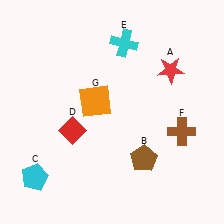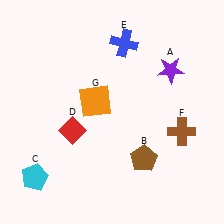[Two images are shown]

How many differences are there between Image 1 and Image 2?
There are 2 differences between the two images.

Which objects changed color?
A changed from red to purple. E changed from cyan to blue.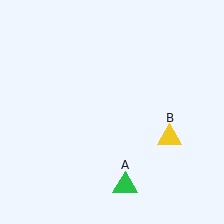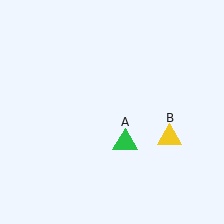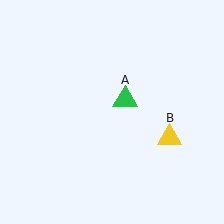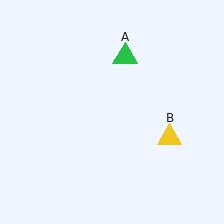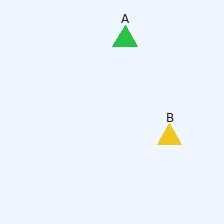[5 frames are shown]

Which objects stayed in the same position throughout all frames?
Yellow triangle (object B) remained stationary.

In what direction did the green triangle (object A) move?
The green triangle (object A) moved up.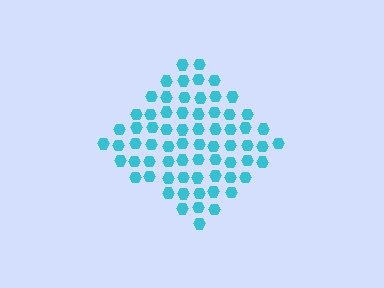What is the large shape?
The large shape is a diamond.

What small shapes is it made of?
It is made of small hexagons.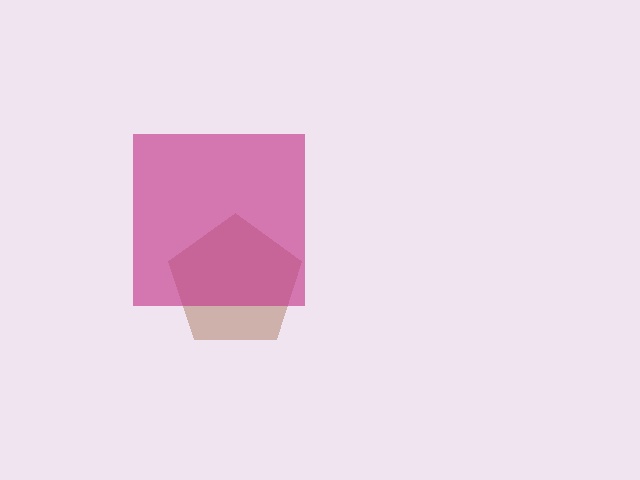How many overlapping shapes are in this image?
There are 2 overlapping shapes in the image.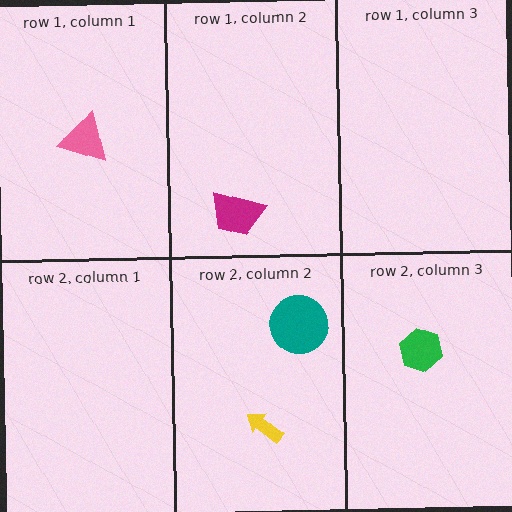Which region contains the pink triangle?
The row 1, column 1 region.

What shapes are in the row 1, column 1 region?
The pink triangle.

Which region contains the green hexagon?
The row 2, column 3 region.